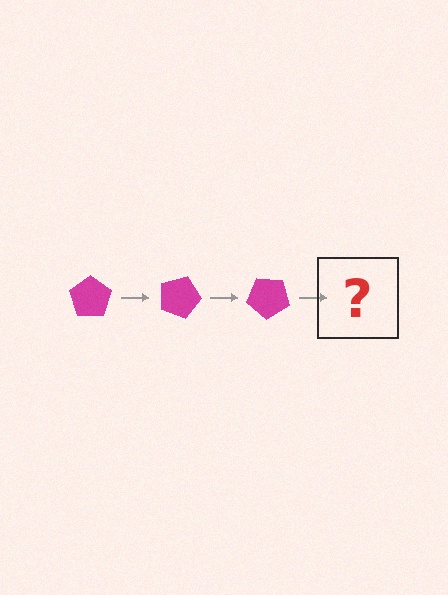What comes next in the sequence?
The next element should be a magenta pentagon rotated 60 degrees.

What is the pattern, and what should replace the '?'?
The pattern is that the pentagon rotates 20 degrees each step. The '?' should be a magenta pentagon rotated 60 degrees.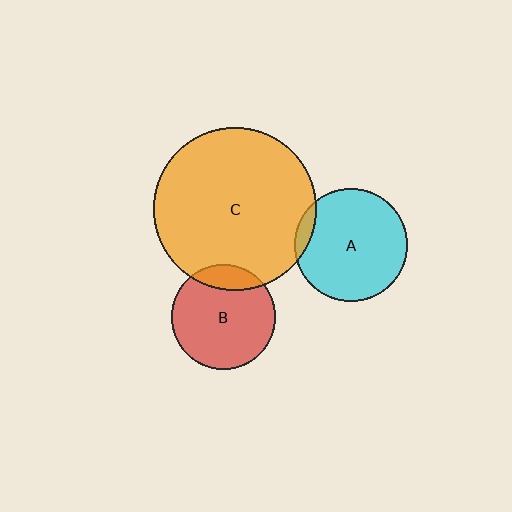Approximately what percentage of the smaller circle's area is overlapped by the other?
Approximately 5%.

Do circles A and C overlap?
Yes.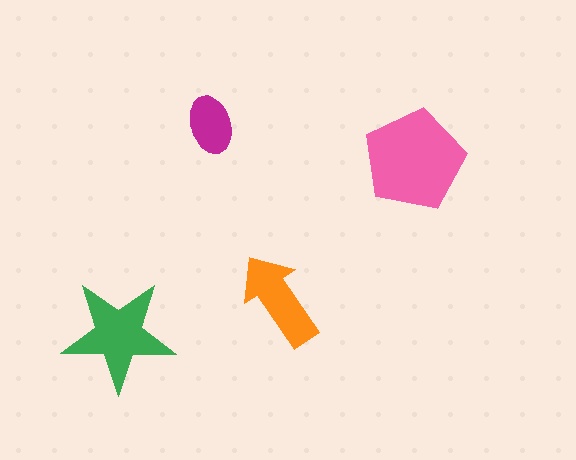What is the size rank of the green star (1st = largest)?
2nd.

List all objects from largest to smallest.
The pink pentagon, the green star, the orange arrow, the magenta ellipse.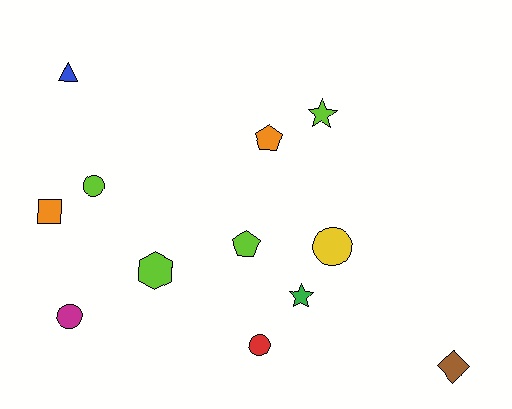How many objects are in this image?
There are 12 objects.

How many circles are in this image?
There are 4 circles.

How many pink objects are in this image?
There are no pink objects.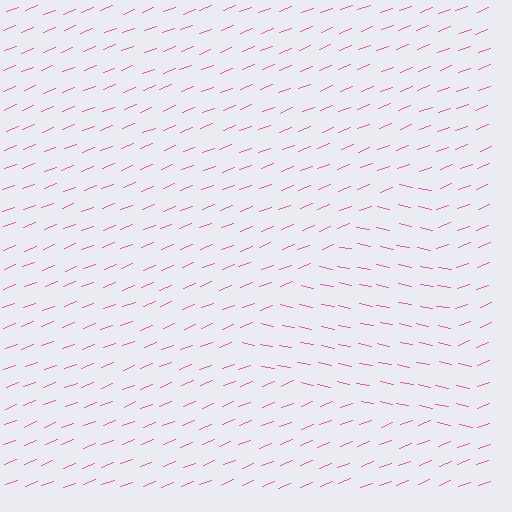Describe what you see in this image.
The image is filled with small pink line segments. A triangle region in the image has lines oriented differently from the surrounding lines, creating a visible texture boundary.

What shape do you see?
I see a triangle.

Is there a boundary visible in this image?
Yes, there is a texture boundary formed by a change in line orientation.